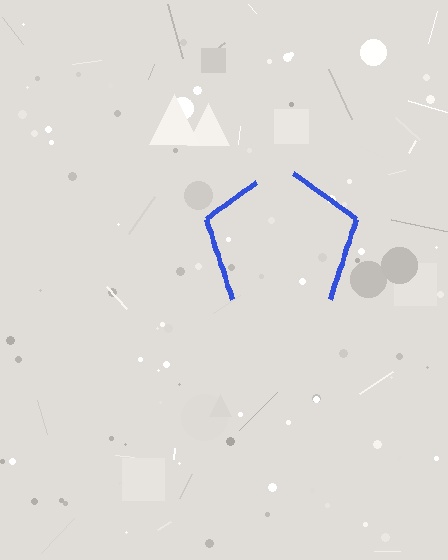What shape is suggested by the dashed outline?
The dashed outline suggests a pentagon.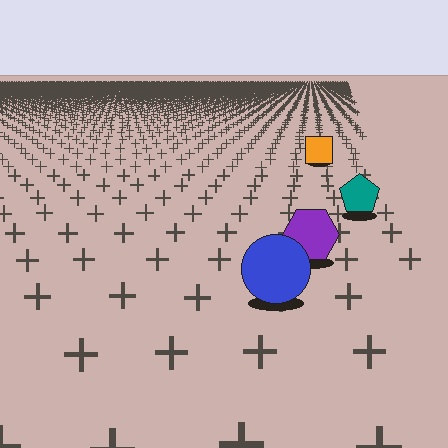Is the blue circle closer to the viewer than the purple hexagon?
Yes. The blue circle is closer — you can tell from the texture gradient: the ground texture is coarser near it.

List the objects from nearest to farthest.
From nearest to farthest: the blue circle, the purple hexagon, the teal pentagon, the orange square.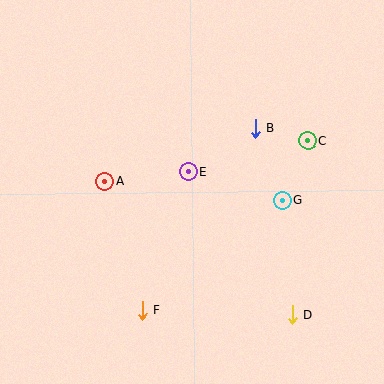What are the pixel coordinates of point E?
Point E is at (188, 172).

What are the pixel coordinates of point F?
Point F is at (143, 310).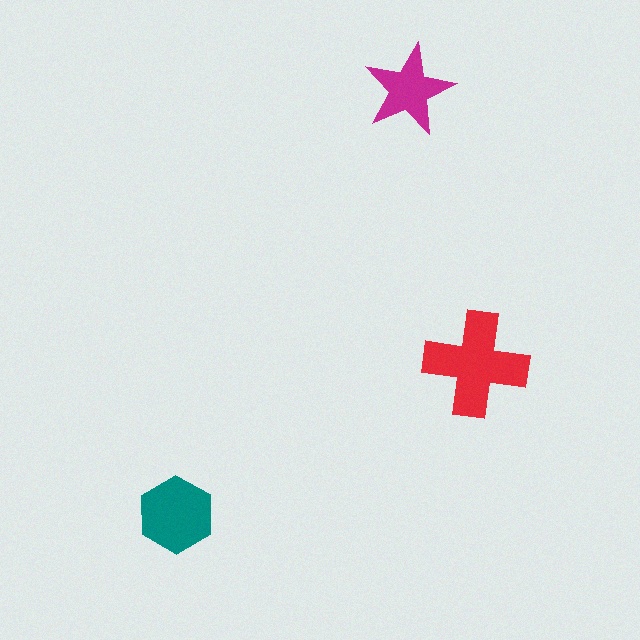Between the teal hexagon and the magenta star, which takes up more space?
The teal hexagon.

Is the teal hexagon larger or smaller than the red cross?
Smaller.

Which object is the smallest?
The magenta star.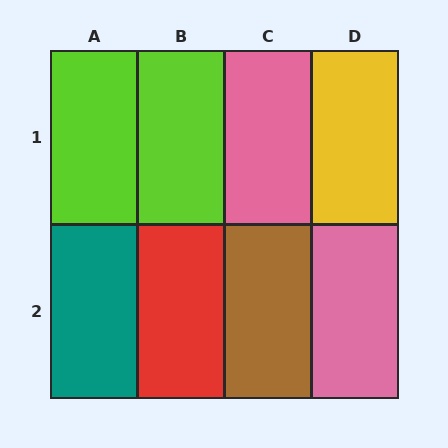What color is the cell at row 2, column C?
Brown.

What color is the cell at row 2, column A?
Teal.